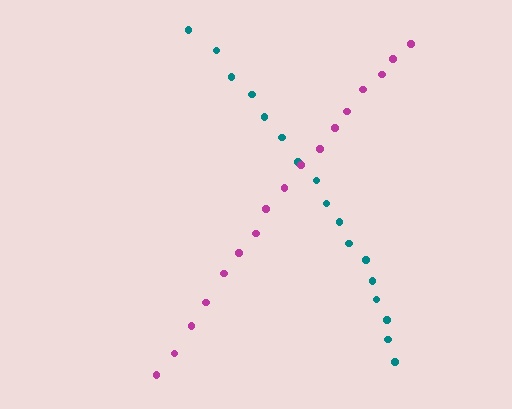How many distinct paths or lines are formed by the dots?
There are 2 distinct paths.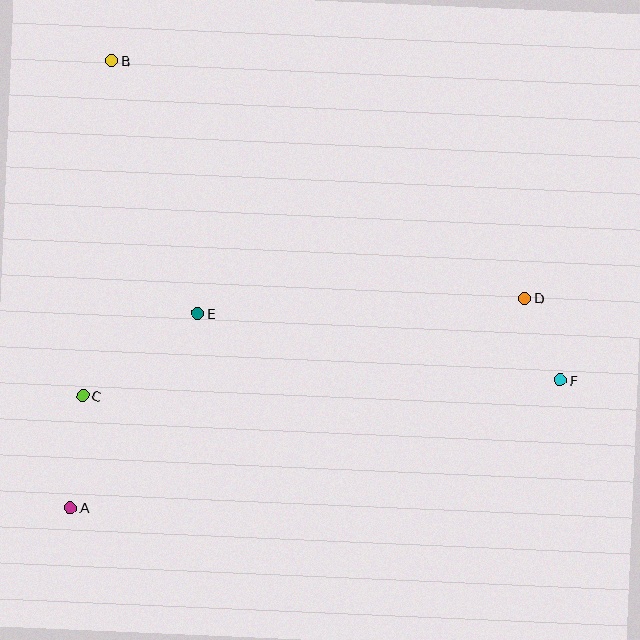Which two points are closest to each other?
Points D and F are closest to each other.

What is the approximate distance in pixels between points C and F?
The distance between C and F is approximately 477 pixels.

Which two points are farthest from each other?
Points B and F are farthest from each other.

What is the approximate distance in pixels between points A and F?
The distance between A and F is approximately 506 pixels.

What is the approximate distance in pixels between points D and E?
The distance between D and E is approximately 327 pixels.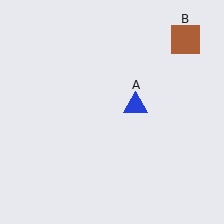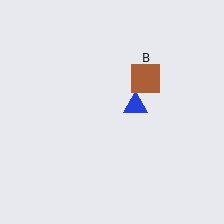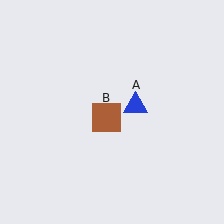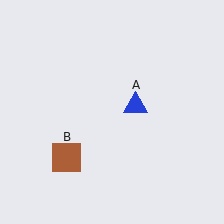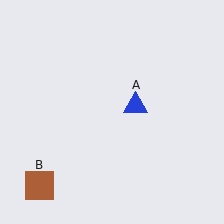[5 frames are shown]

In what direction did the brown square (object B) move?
The brown square (object B) moved down and to the left.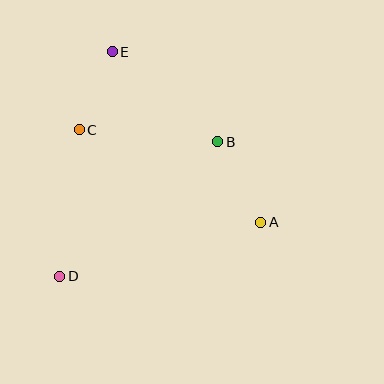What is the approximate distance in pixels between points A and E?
The distance between A and E is approximately 226 pixels.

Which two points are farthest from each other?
Points D and E are farthest from each other.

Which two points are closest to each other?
Points C and E are closest to each other.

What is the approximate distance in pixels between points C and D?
The distance between C and D is approximately 148 pixels.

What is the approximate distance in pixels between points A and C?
The distance between A and C is approximately 204 pixels.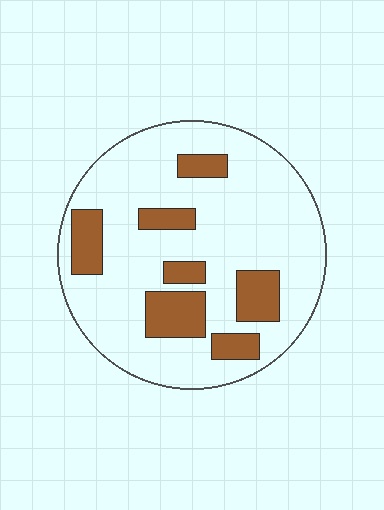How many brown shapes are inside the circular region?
7.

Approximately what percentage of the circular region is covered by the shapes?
Approximately 20%.